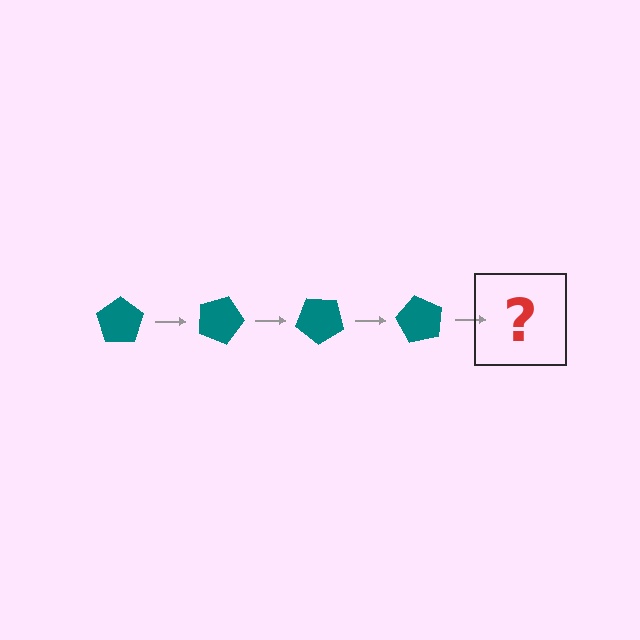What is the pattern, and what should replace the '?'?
The pattern is that the pentagon rotates 20 degrees each step. The '?' should be a teal pentagon rotated 80 degrees.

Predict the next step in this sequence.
The next step is a teal pentagon rotated 80 degrees.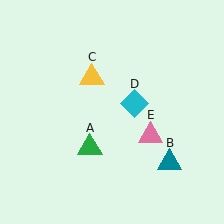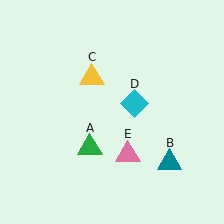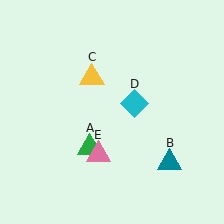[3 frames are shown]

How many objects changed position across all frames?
1 object changed position: pink triangle (object E).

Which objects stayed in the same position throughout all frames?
Green triangle (object A) and teal triangle (object B) and yellow triangle (object C) and cyan diamond (object D) remained stationary.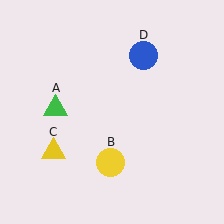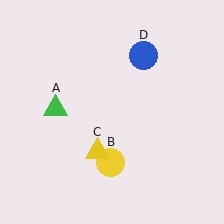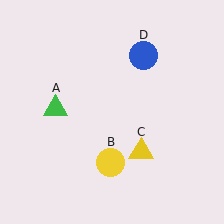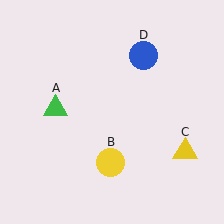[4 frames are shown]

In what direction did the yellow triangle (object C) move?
The yellow triangle (object C) moved right.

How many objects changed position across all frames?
1 object changed position: yellow triangle (object C).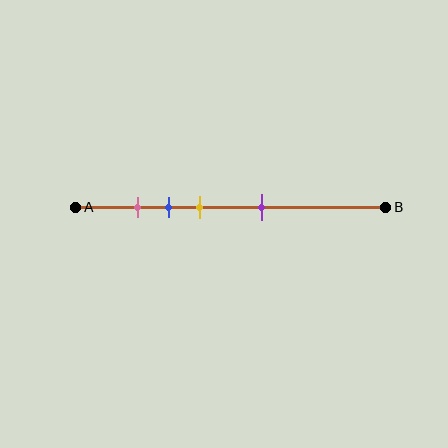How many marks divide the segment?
There are 4 marks dividing the segment.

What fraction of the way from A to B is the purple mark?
The purple mark is approximately 60% (0.6) of the way from A to B.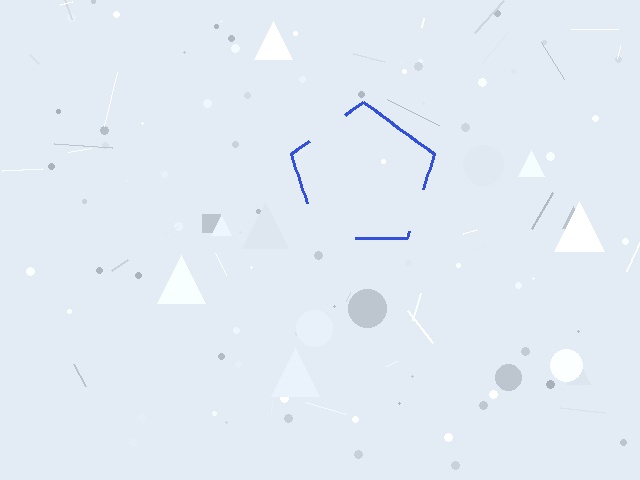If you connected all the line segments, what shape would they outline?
They would outline a pentagon.